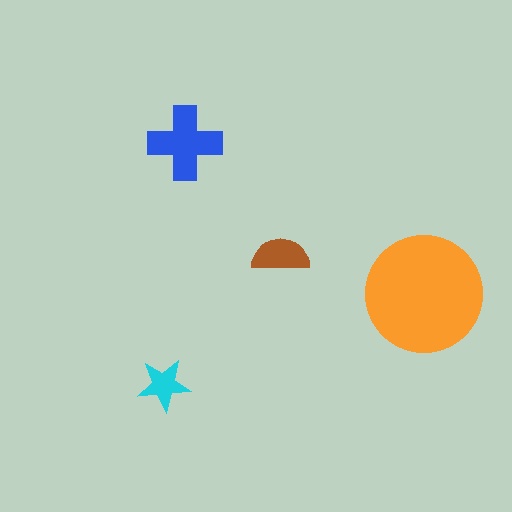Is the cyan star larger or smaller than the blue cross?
Smaller.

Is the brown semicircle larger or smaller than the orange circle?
Smaller.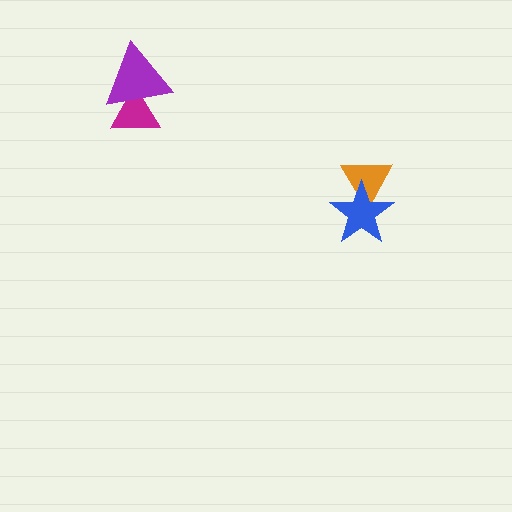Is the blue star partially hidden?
No, no other shape covers it.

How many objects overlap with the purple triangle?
1 object overlaps with the purple triangle.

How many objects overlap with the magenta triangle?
1 object overlaps with the magenta triangle.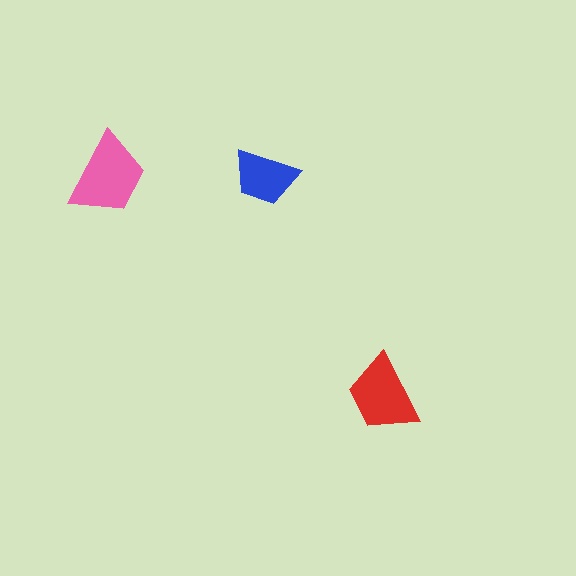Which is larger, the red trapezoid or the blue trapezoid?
The red one.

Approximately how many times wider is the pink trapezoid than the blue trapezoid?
About 1.5 times wider.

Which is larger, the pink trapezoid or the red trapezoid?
The pink one.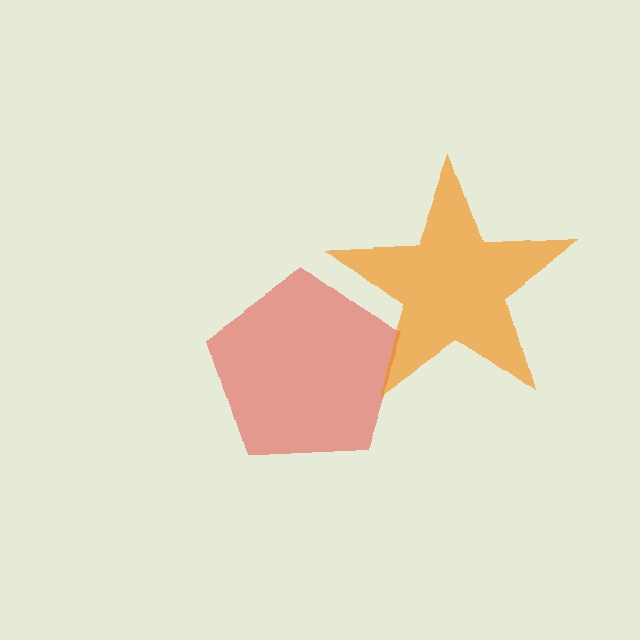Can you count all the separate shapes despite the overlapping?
Yes, there are 2 separate shapes.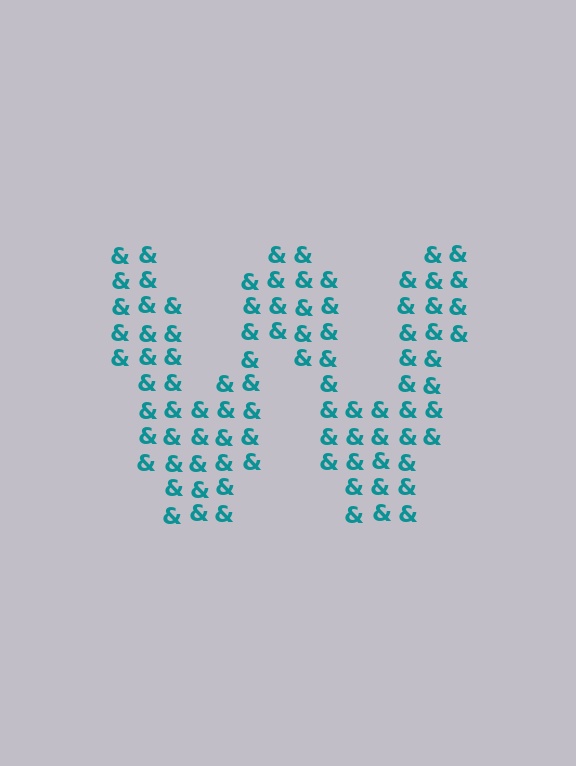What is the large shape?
The large shape is the letter W.